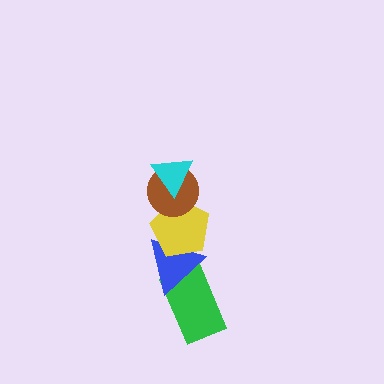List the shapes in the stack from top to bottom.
From top to bottom: the cyan triangle, the brown circle, the yellow pentagon, the blue triangle, the green rectangle.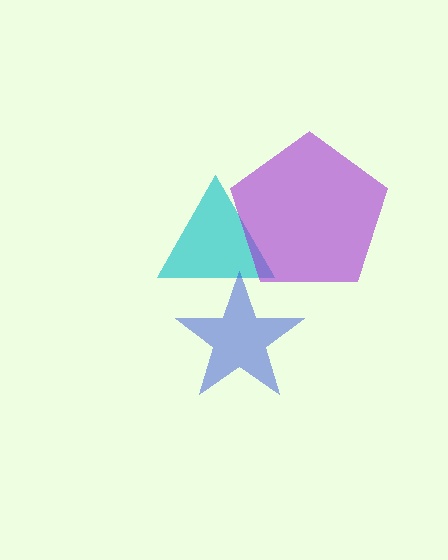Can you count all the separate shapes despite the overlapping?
Yes, there are 3 separate shapes.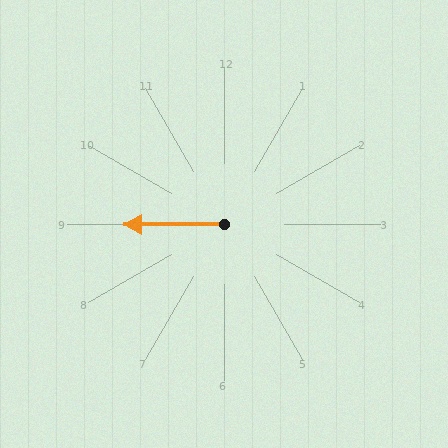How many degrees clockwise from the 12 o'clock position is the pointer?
Approximately 269 degrees.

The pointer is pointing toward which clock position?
Roughly 9 o'clock.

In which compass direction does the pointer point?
West.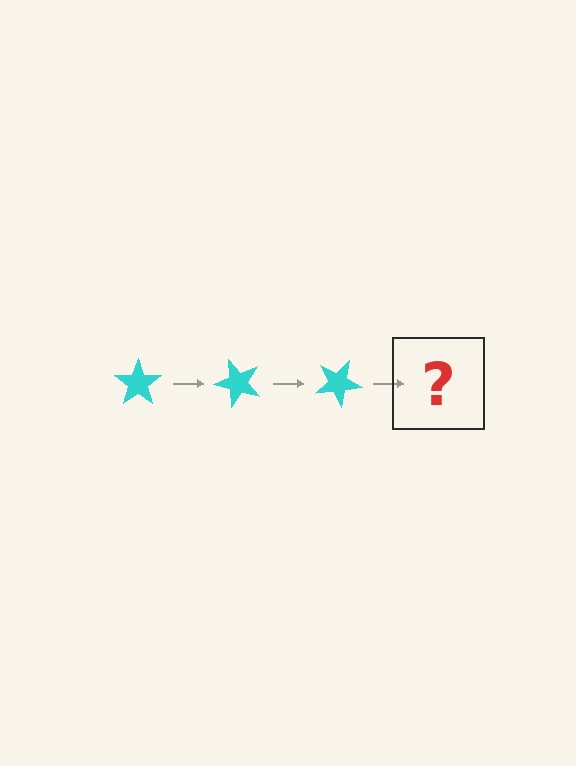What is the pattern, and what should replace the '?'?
The pattern is that the star rotates 50 degrees each step. The '?' should be a cyan star rotated 150 degrees.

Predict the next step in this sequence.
The next step is a cyan star rotated 150 degrees.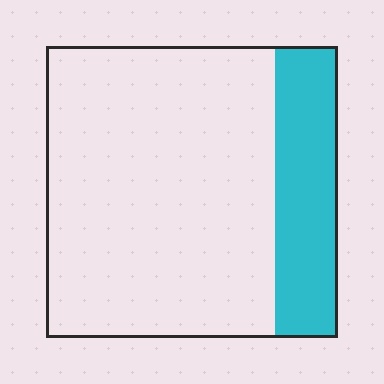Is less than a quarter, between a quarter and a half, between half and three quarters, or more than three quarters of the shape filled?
Less than a quarter.